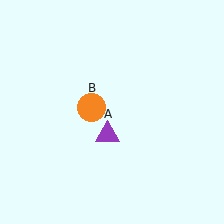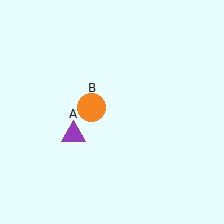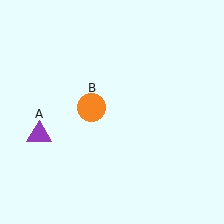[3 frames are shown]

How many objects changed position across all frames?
1 object changed position: purple triangle (object A).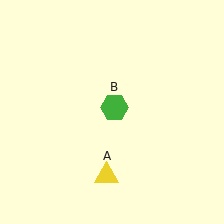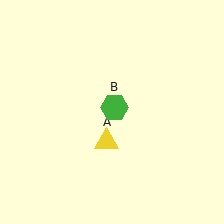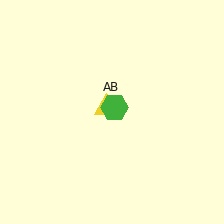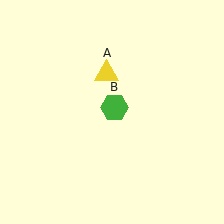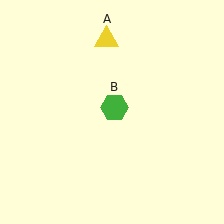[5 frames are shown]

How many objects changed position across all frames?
1 object changed position: yellow triangle (object A).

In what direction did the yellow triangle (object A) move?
The yellow triangle (object A) moved up.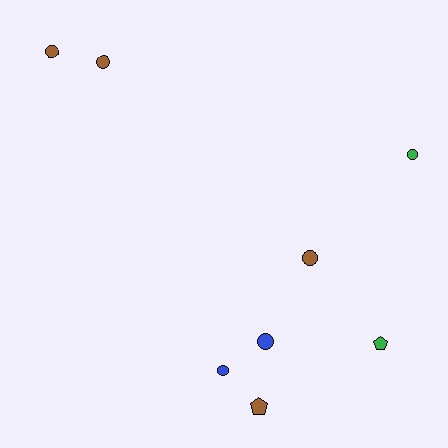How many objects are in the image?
There are 8 objects.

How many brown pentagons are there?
There is 1 brown pentagon.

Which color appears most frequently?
Brown, with 4 objects.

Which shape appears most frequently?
Circle, with 6 objects.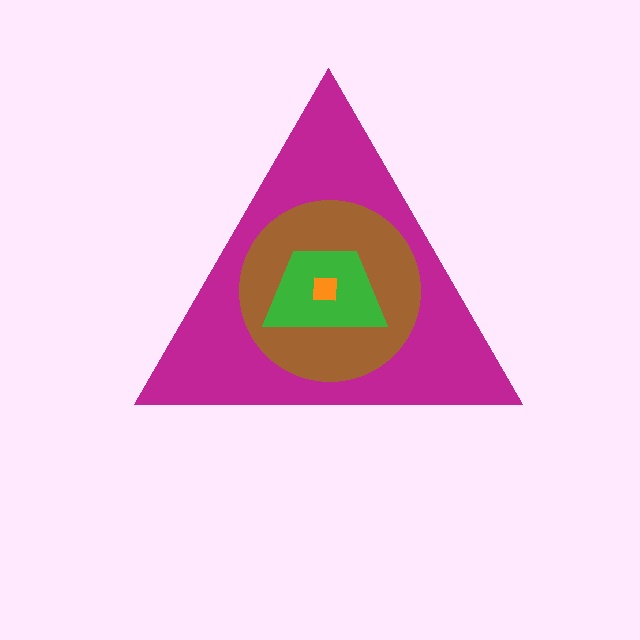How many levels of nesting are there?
4.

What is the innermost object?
The orange square.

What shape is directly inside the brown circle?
The green trapezoid.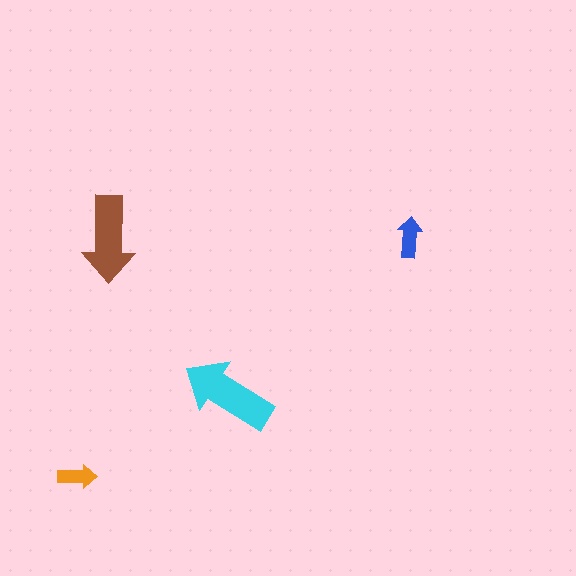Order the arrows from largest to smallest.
the cyan one, the brown one, the blue one, the orange one.